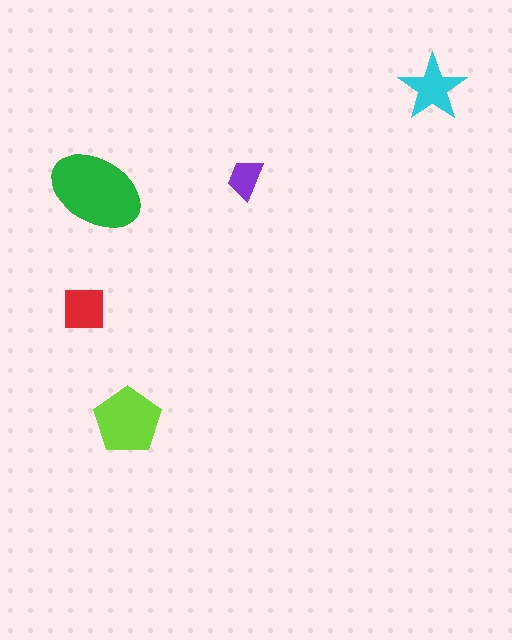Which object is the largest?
The green ellipse.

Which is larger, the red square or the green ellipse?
The green ellipse.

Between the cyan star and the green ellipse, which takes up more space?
The green ellipse.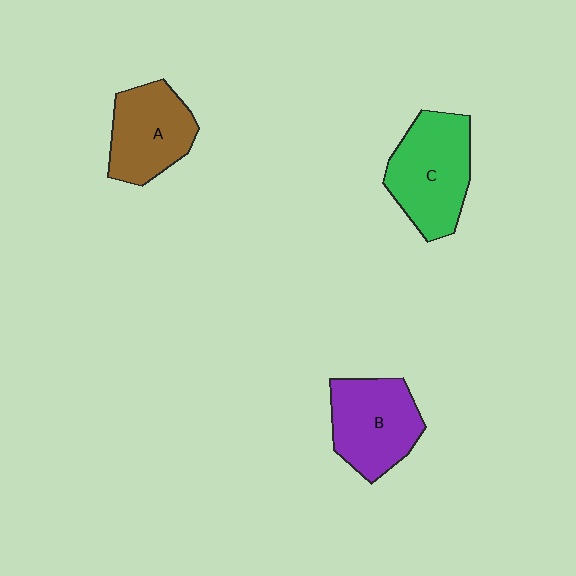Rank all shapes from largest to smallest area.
From largest to smallest: C (green), B (purple), A (brown).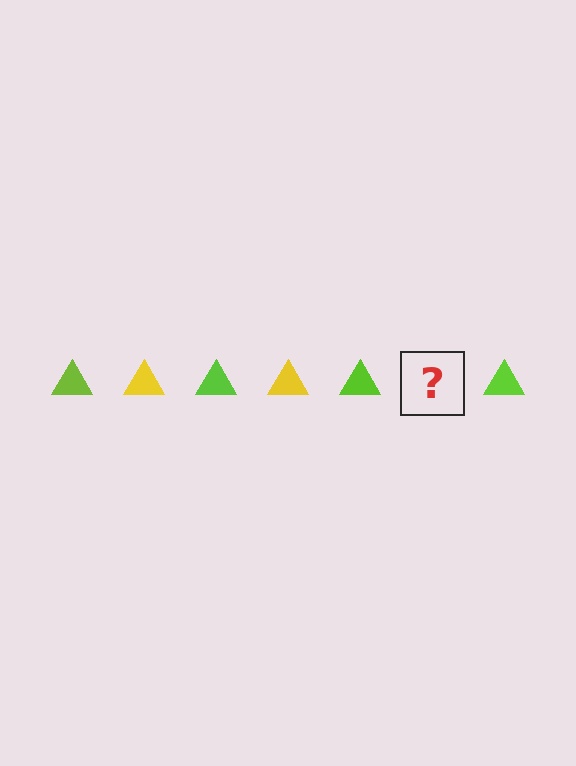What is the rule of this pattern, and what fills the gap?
The rule is that the pattern cycles through lime, yellow triangles. The gap should be filled with a yellow triangle.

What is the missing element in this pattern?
The missing element is a yellow triangle.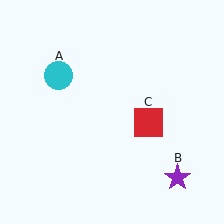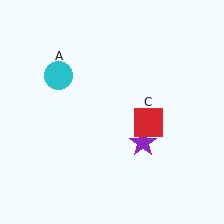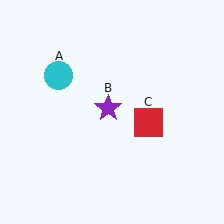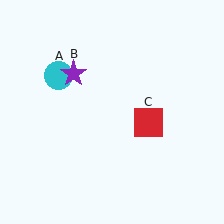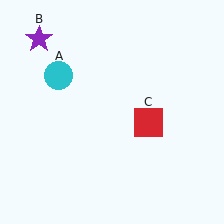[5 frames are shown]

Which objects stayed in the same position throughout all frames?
Cyan circle (object A) and red square (object C) remained stationary.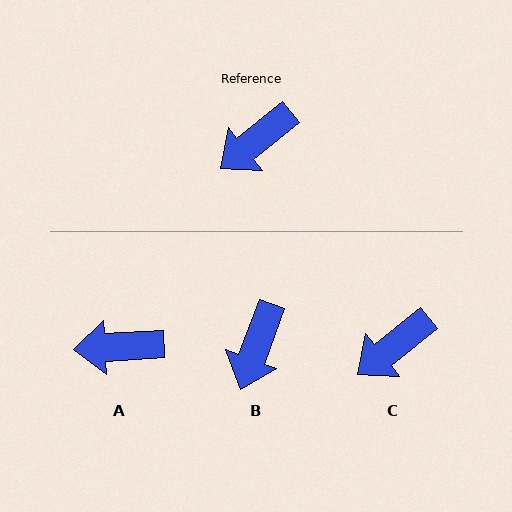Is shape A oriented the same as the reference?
No, it is off by about 35 degrees.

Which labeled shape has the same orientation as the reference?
C.